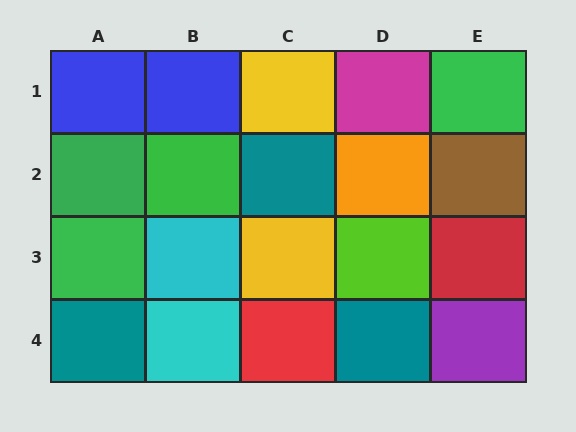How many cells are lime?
1 cell is lime.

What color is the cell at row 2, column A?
Green.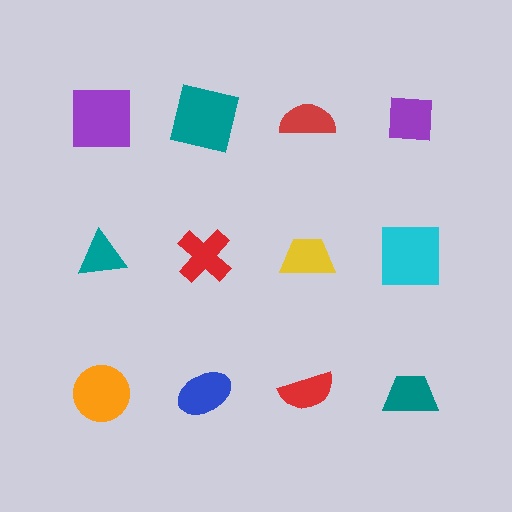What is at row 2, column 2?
A red cross.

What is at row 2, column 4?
A cyan square.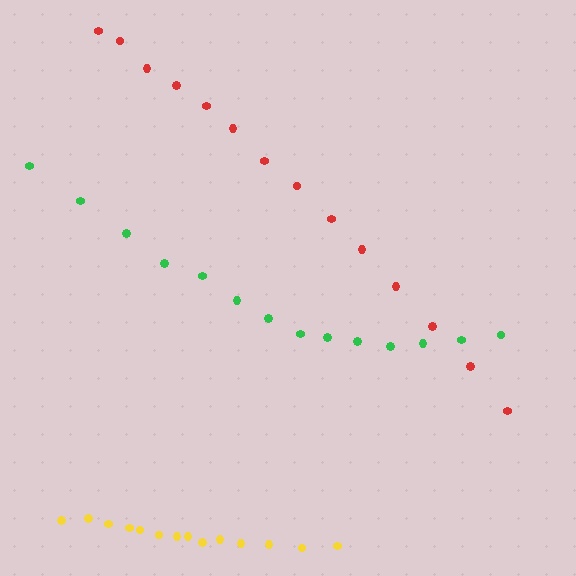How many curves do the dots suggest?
There are 3 distinct paths.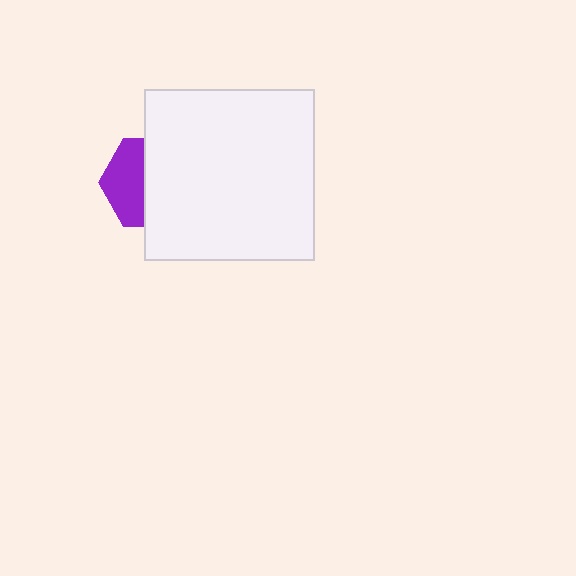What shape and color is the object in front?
The object in front is a white square.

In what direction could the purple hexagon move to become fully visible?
The purple hexagon could move left. That would shift it out from behind the white square entirely.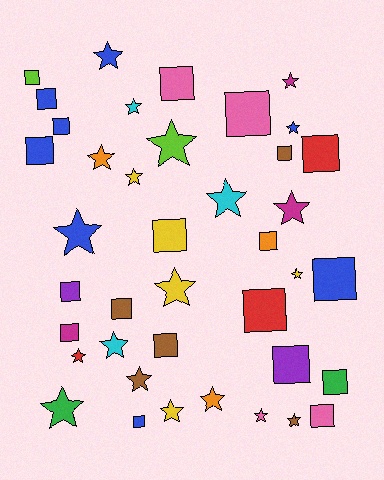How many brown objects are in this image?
There are 5 brown objects.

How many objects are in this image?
There are 40 objects.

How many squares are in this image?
There are 20 squares.